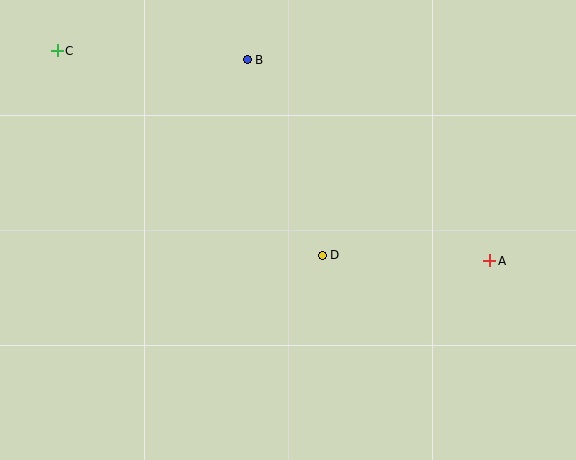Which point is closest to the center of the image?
Point D at (322, 255) is closest to the center.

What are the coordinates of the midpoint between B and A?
The midpoint between B and A is at (368, 160).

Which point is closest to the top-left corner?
Point C is closest to the top-left corner.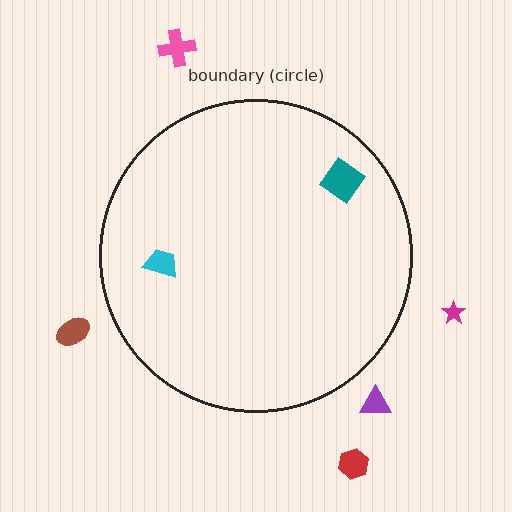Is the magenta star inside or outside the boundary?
Outside.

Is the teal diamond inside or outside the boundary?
Inside.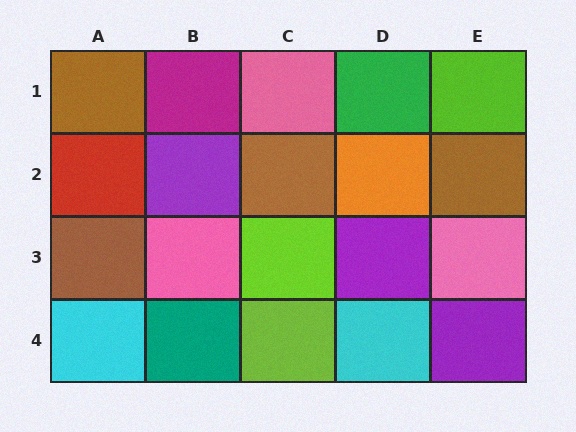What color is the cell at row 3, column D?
Purple.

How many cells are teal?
1 cell is teal.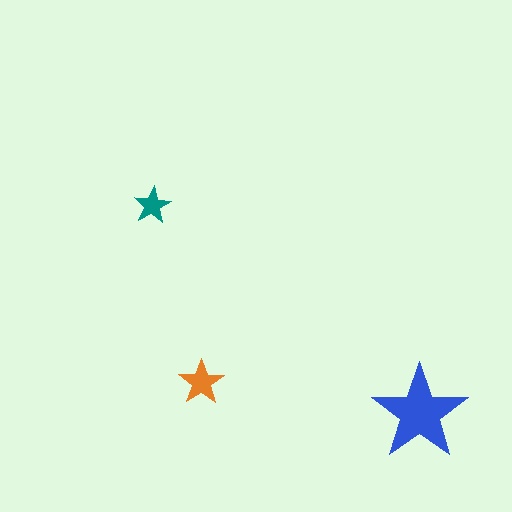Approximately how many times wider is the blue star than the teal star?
About 2.5 times wider.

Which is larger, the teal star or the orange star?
The orange one.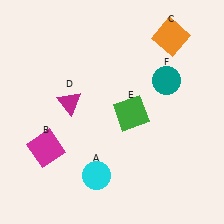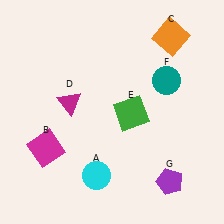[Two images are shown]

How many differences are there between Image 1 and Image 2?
There is 1 difference between the two images.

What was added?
A purple pentagon (G) was added in Image 2.